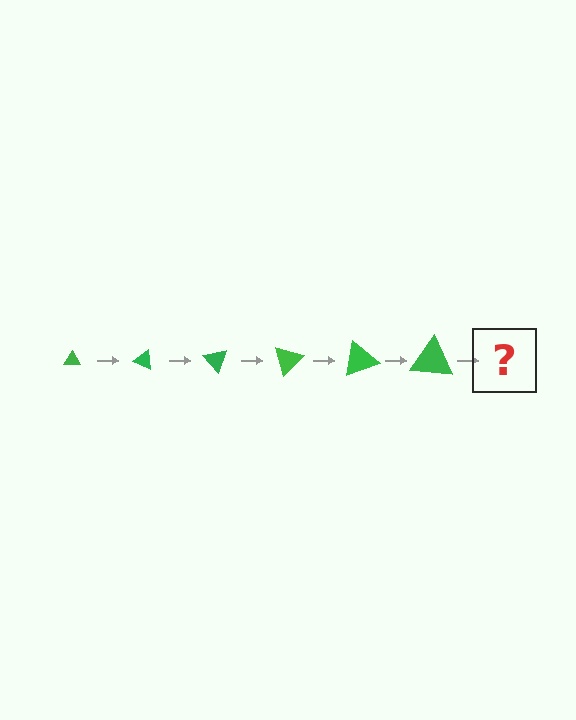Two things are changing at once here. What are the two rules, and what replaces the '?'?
The two rules are that the triangle grows larger each step and it rotates 25 degrees each step. The '?' should be a triangle, larger than the previous one and rotated 150 degrees from the start.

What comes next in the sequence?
The next element should be a triangle, larger than the previous one and rotated 150 degrees from the start.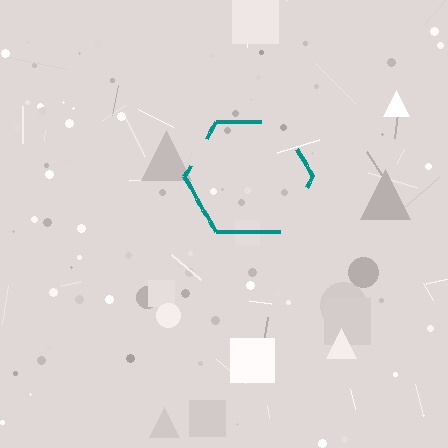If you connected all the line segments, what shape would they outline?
They would outline a hexagon.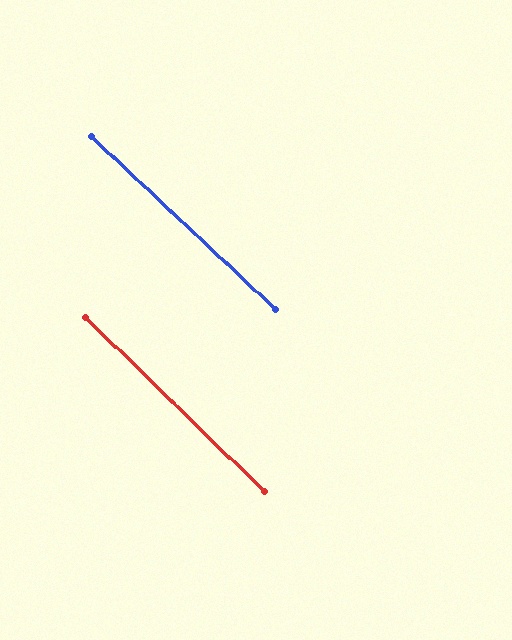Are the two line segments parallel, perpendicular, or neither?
Parallel — their directions differ by only 1.2°.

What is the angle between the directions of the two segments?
Approximately 1 degree.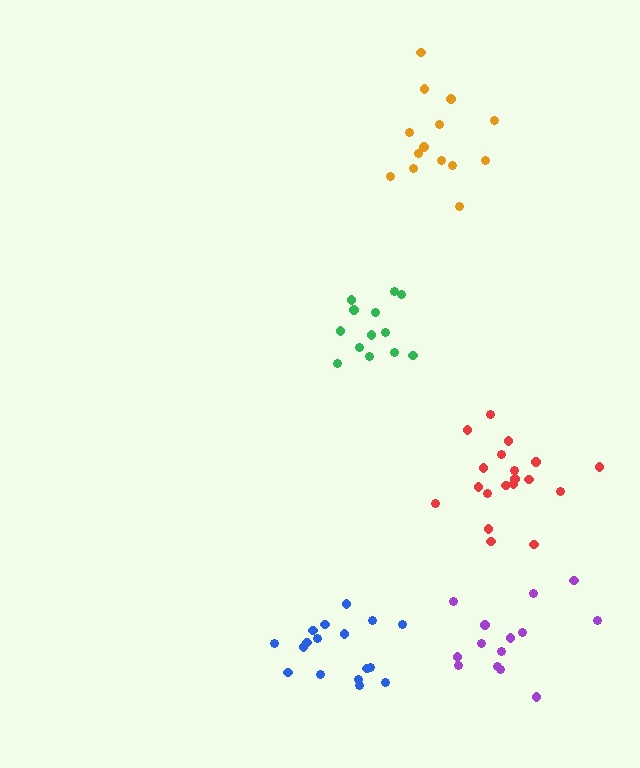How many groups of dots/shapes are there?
There are 5 groups.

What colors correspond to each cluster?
The clusters are colored: blue, purple, red, orange, green.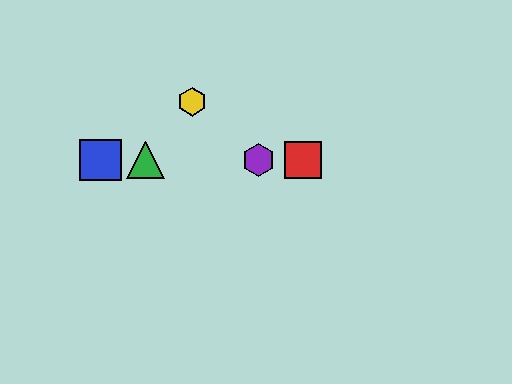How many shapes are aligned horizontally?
4 shapes (the red square, the blue square, the green triangle, the purple hexagon) are aligned horizontally.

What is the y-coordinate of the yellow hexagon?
The yellow hexagon is at y≈102.